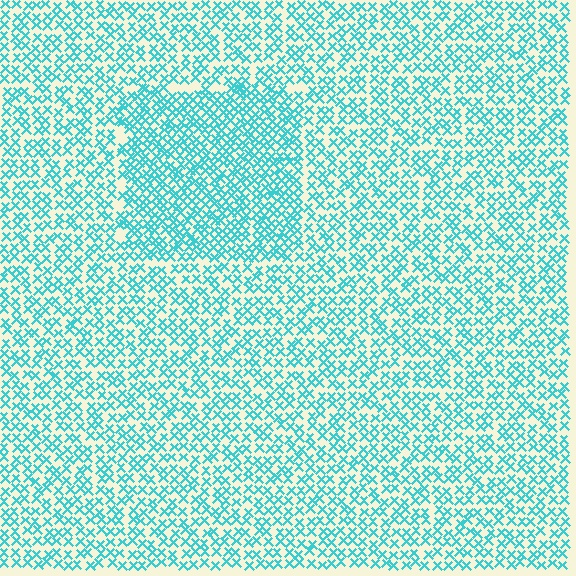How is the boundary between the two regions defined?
The boundary is defined by a change in element density (approximately 1.6x ratio). All elements are the same color, size, and shape.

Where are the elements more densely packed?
The elements are more densely packed inside the rectangle boundary.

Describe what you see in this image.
The image contains small cyan elements arranged at two different densities. A rectangle-shaped region is visible where the elements are more densely packed than the surrounding area.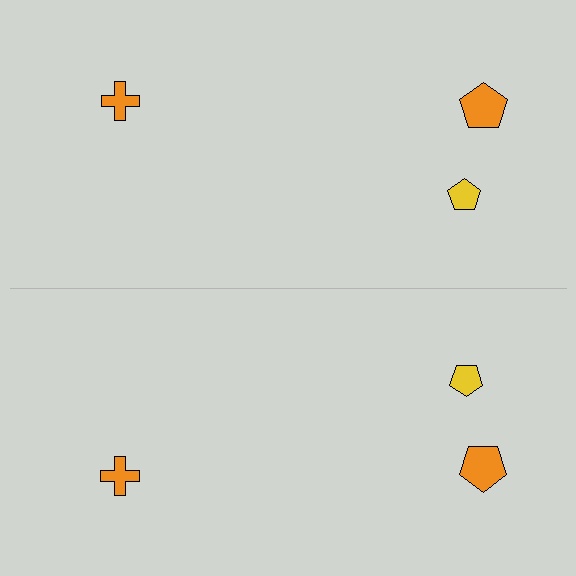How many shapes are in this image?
There are 6 shapes in this image.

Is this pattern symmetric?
Yes, this pattern has bilateral (reflection) symmetry.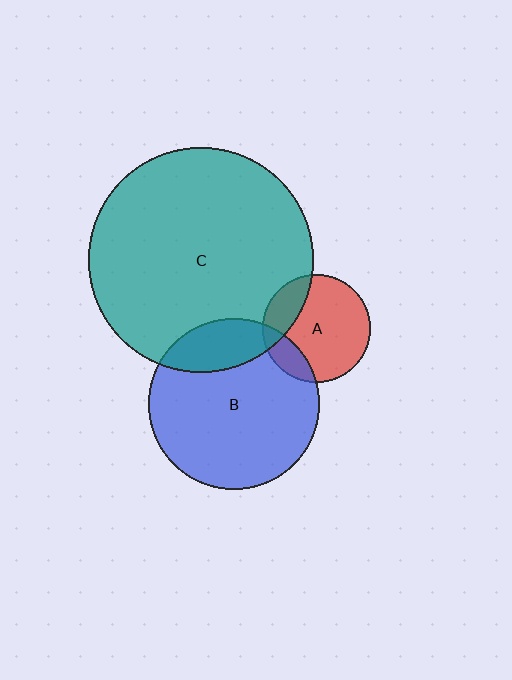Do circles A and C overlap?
Yes.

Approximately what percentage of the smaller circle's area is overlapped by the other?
Approximately 20%.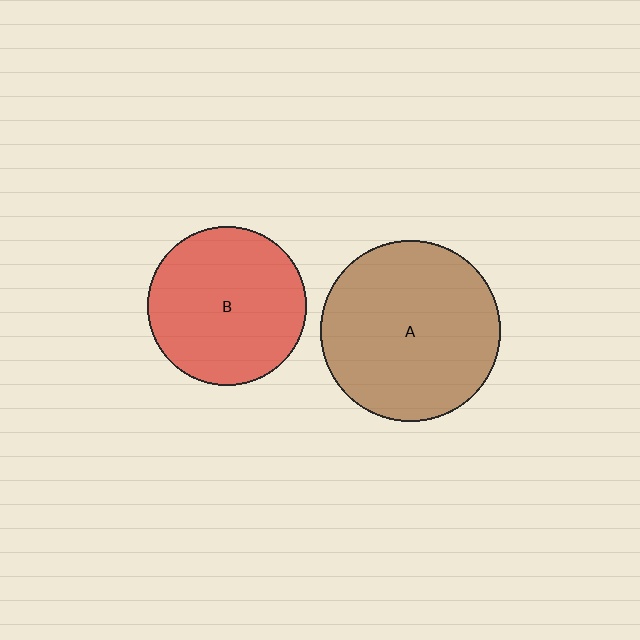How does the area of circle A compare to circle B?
Approximately 1.3 times.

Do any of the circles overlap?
No, none of the circles overlap.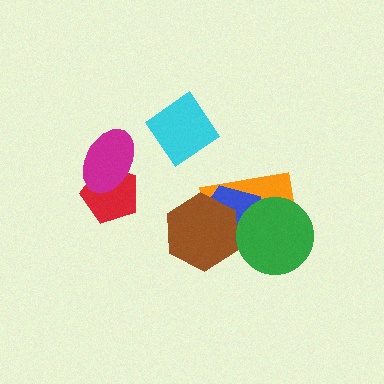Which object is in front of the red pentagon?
The magenta ellipse is in front of the red pentagon.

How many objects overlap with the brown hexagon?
2 objects overlap with the brown hexagon.